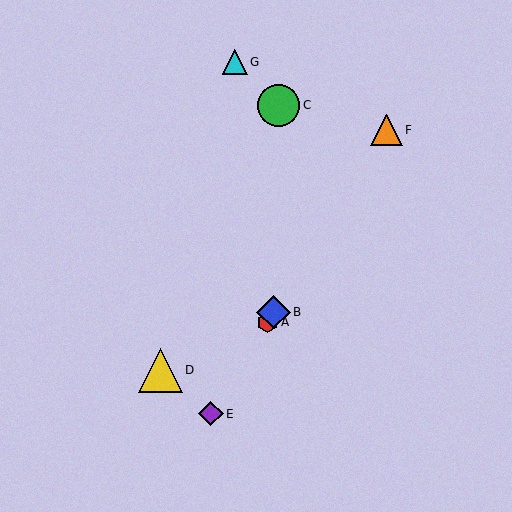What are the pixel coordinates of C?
Object C is at (279, 105).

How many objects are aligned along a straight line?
4 objects (A, B, E, F) are aligned along a straight line.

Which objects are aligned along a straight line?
Objects A, B, E, F are aligned along a straight line.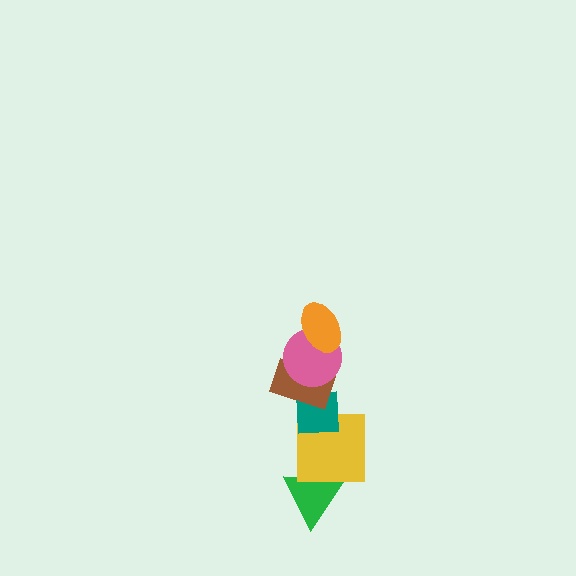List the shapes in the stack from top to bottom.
From top to bottom: the orange ellipse, the pink circle, the brown rectangle, the teal square, the yellow square, the green triangle.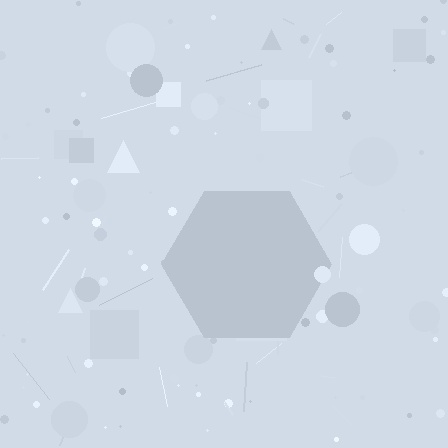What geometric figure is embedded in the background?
A hexagon is embedded in the background.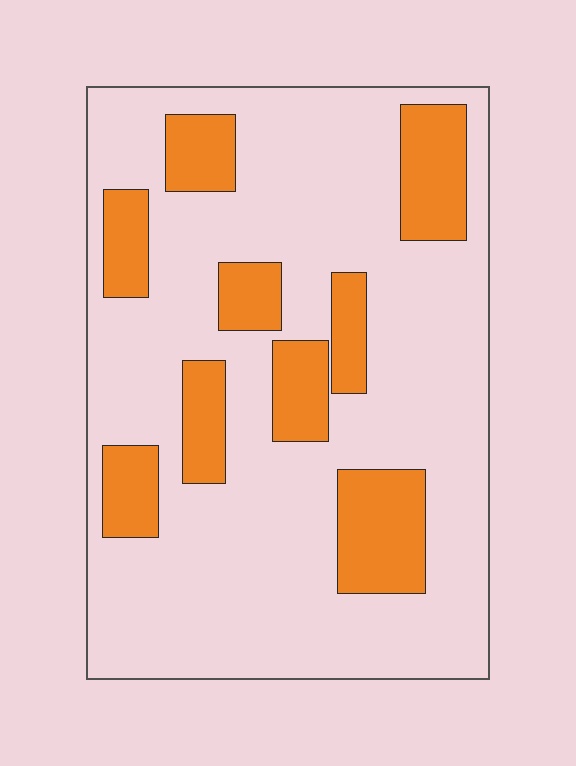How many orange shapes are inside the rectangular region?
9.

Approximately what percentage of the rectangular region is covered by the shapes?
Approximately 25%.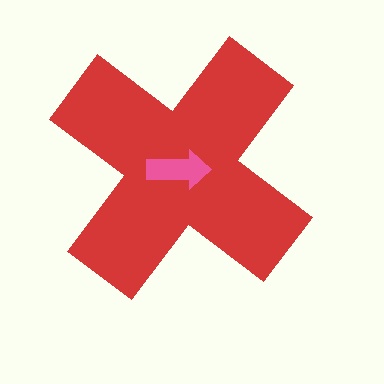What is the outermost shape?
The red cross.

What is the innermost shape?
The pink arrow.